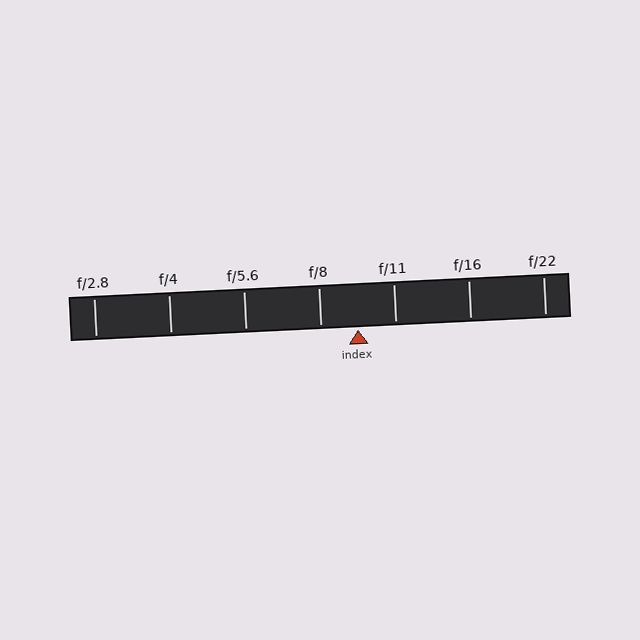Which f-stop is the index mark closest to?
The index mark is closest to f/11.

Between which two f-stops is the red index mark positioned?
The index mark is between f/8 and f/11.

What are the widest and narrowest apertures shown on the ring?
The widest aperture shown is f/2.8 and the narrowest is f/22.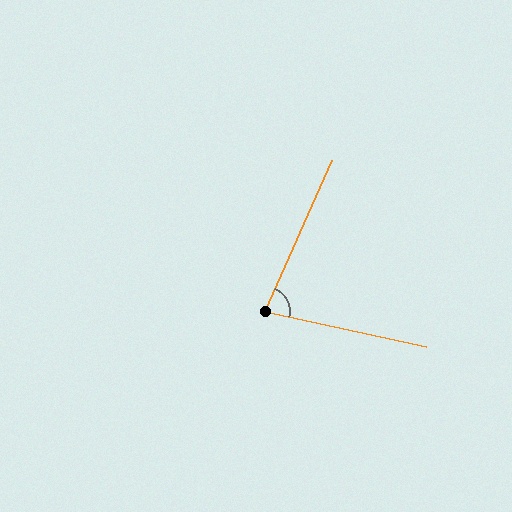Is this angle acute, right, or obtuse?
It is acute.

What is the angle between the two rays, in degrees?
Approximately 78 degrees.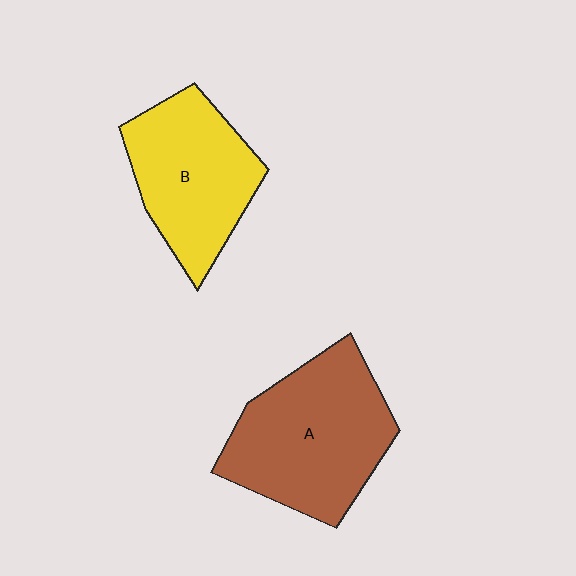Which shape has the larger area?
Shape A (brown).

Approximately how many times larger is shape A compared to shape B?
Approximately 1.2 times.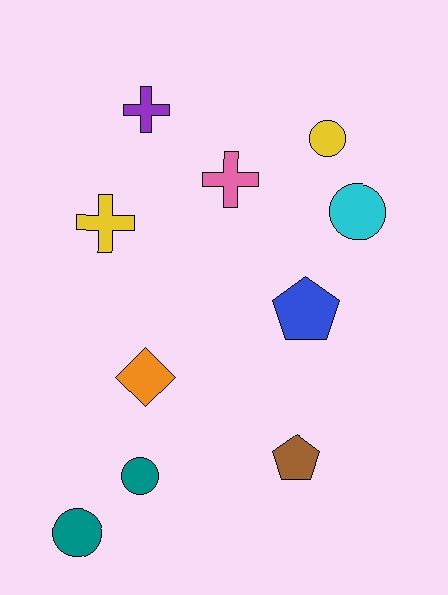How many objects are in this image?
There are 10 objects.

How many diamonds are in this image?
There is 1 diamond.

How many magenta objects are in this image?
There are no magenta objects.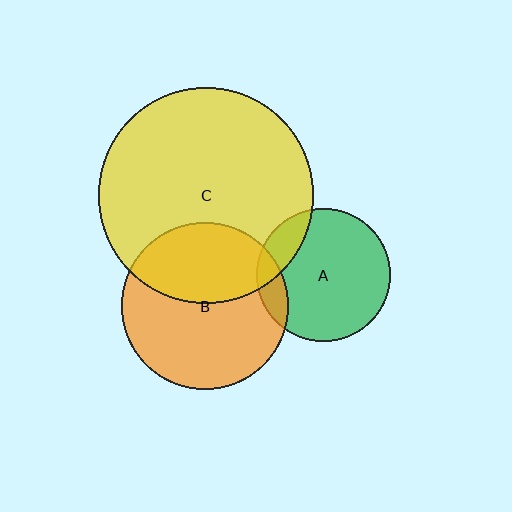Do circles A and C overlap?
Yes.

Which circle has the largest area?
Circle C (yellow).